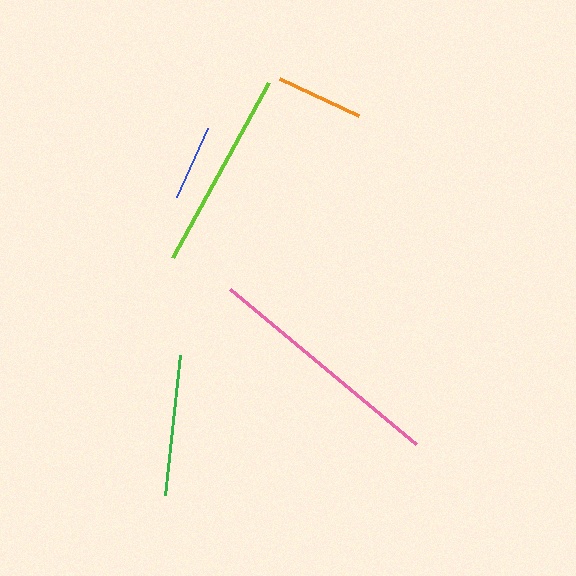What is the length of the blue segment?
The blue segment is approximately 75 pixels long.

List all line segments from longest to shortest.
From longest to shortest: pink, lime, green, orange, blue.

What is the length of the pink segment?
The pink segment is approximately 242 pixels long.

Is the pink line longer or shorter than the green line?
The pink line is longer than the green line.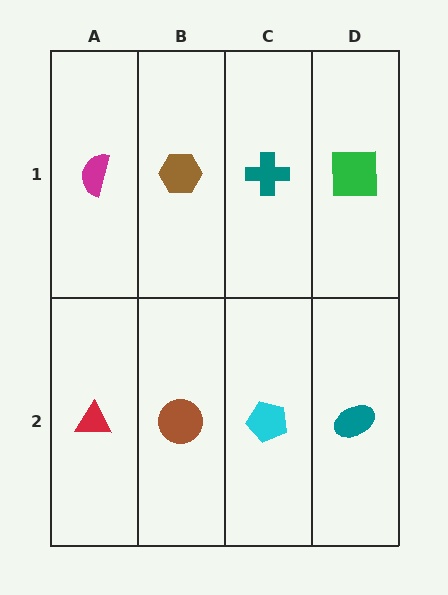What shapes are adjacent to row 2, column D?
A green square (row 1, column D), a cyan pentagon (row 2, column C).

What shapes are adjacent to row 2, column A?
A magenta semicircle (row 1, column A), a brown circle (row 2, column B).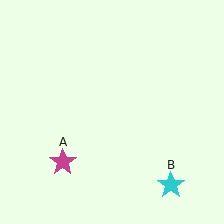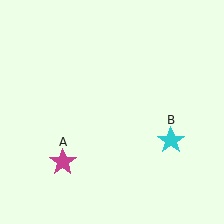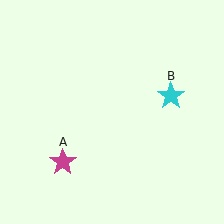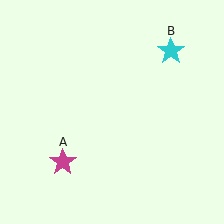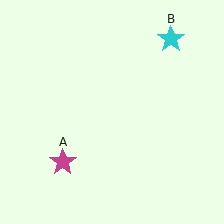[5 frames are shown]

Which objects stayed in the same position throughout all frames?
Magenta star (object A) remained stationary.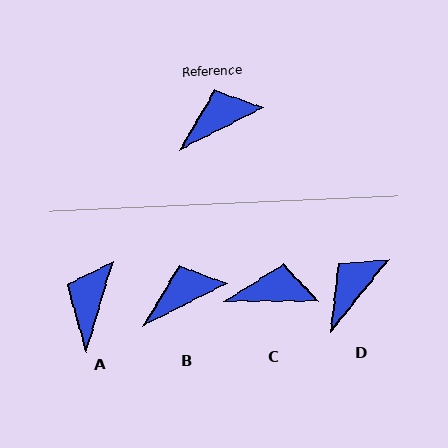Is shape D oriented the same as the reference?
No, it is off by about 24 degrees.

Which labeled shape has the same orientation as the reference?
B.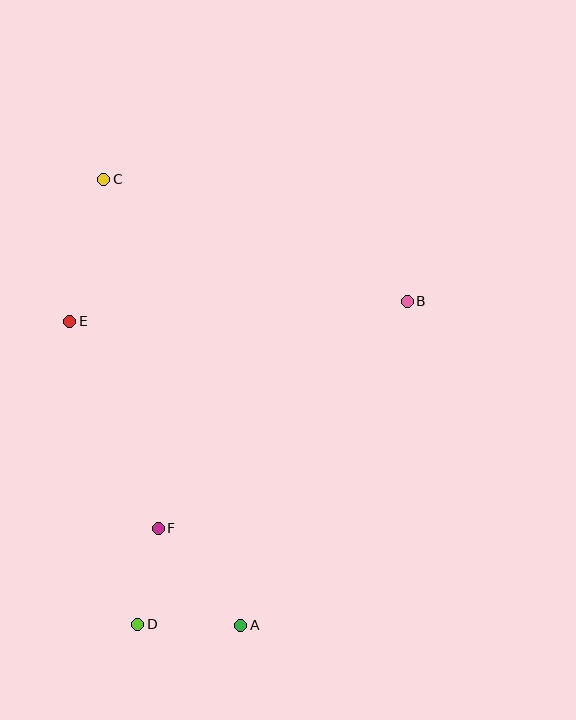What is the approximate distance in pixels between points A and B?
The distance between A and B is approximately 364 pixels.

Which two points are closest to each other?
Points D and F are closest to each other.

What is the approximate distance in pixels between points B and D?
The distance between B and D is approximately 421 pixels.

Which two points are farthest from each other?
Points A and C are farthest from each other.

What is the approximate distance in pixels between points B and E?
The distance between B and E is approximately 338 pixels.